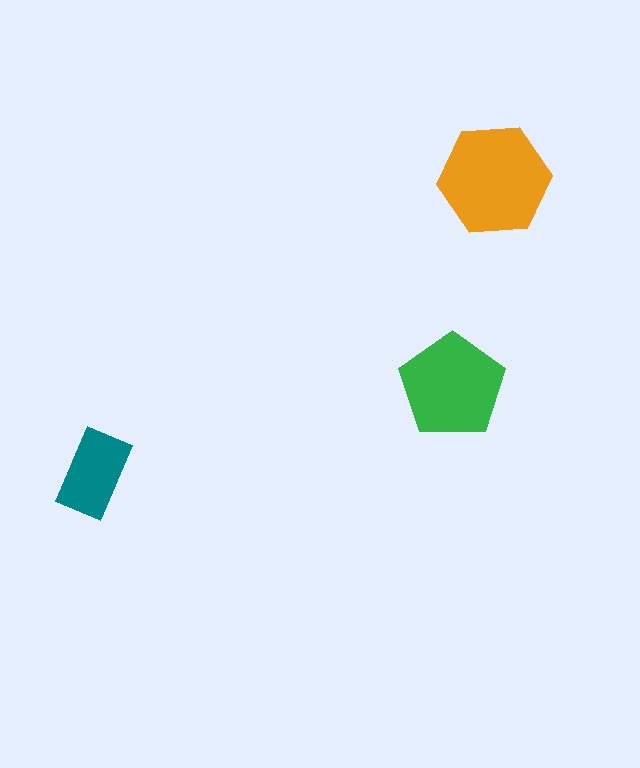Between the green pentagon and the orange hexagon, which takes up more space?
The orange hexagon.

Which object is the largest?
The orange hexagon.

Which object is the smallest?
The teal rectangle.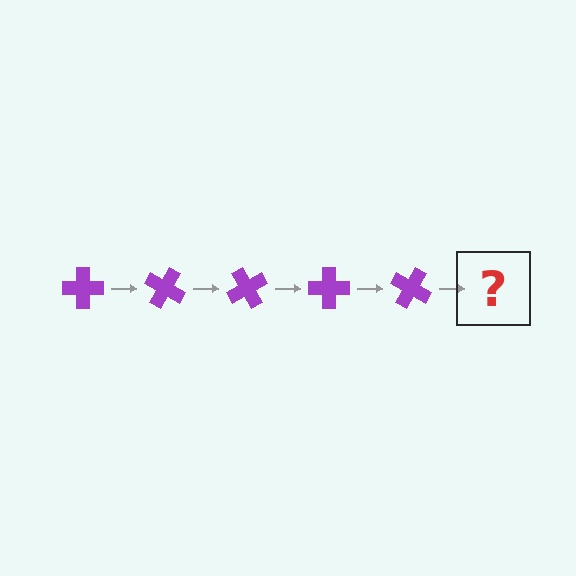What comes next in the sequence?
The next element should be a purple cross rotated 150 degrees.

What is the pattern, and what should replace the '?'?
The pattern is that the cross rotates 30 degrees each step. The '?' should be a purple cross rotated 150 degrees.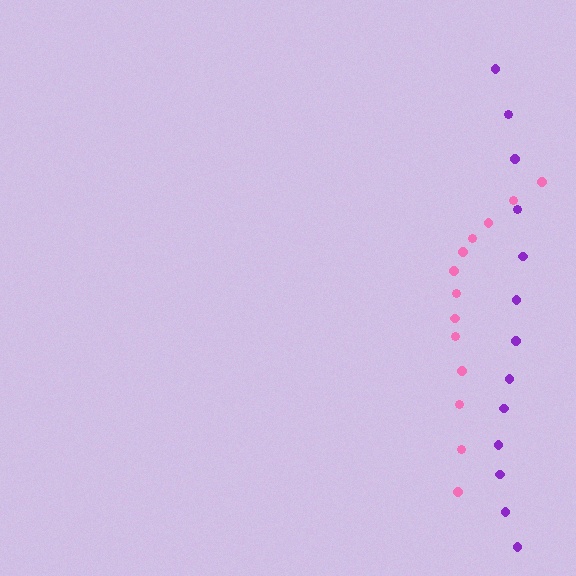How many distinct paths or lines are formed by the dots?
There are 2 distinct paths.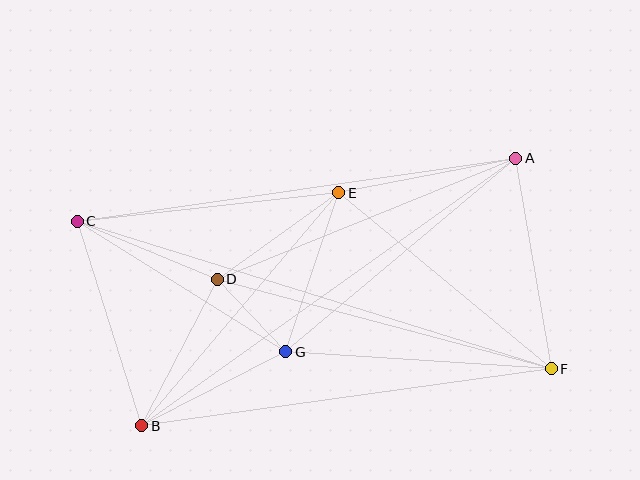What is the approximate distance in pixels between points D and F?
The distance between D and F is approximately 346 pixels.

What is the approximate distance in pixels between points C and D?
The distance between C and D is approximately 152 pixels.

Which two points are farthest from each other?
Points C and F are farthest from each other.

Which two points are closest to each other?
Points D and G are closest to each other.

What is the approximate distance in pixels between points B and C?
The distance between B and C is approximately 215 pixels.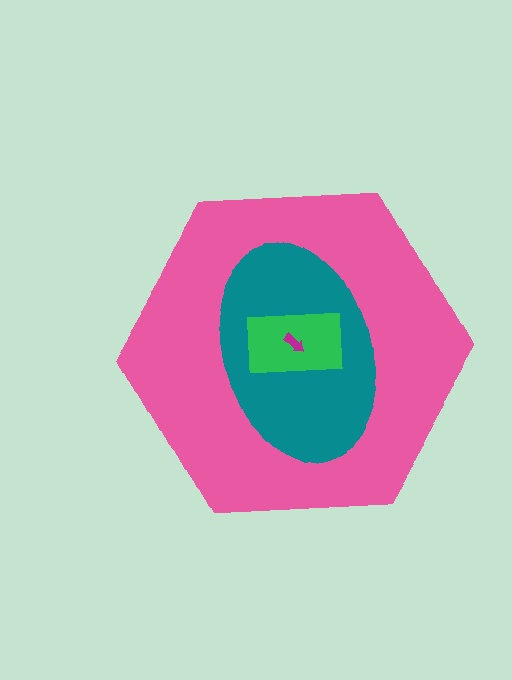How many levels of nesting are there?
4.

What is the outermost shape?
The pink hexagon.